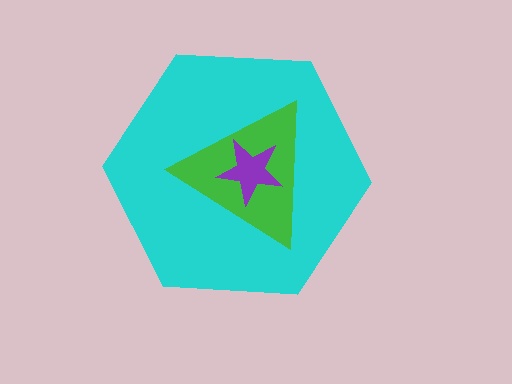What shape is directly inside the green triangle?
The purple star.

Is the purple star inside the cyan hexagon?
Yes.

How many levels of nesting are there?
3.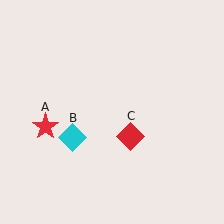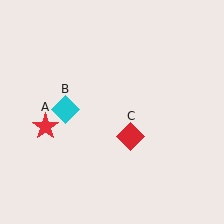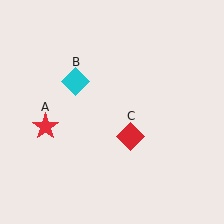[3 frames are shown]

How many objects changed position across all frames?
1 object changed position: cyan diamond (object B).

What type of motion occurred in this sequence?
The cyan diamond (object B) rotated clockwise around the center of the scene.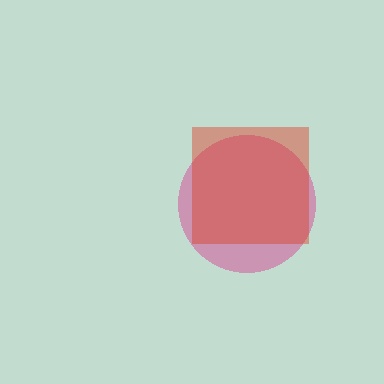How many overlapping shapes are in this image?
There are 2 overlapping shapes in the image.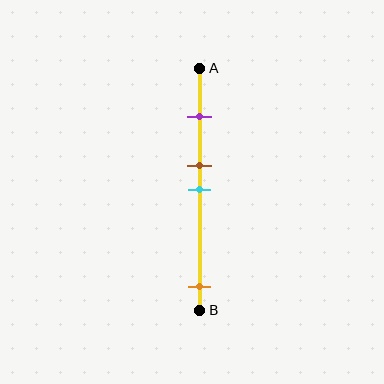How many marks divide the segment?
There are 4 marks dividing the segment.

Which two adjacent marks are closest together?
The brown and cyan marks are the closest adjacent pair.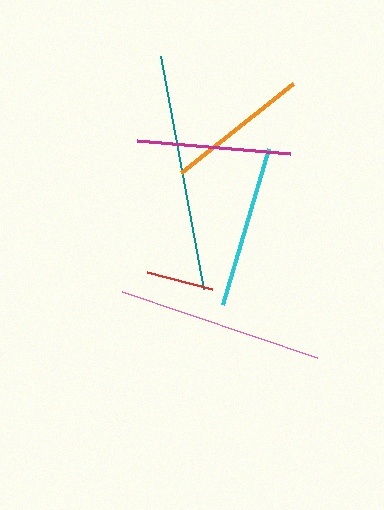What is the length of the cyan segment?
The cyan segment is approximately 163 pixels long.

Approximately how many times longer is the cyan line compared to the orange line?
The cyan line is approximately 1.1 times the length of the orange line.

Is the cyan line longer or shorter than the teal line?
The teal line is longer than the cyan line.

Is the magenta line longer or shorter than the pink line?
The pink line is longer than the magenta line.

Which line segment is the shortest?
The red line is the shortest at approximately 67 pixels.